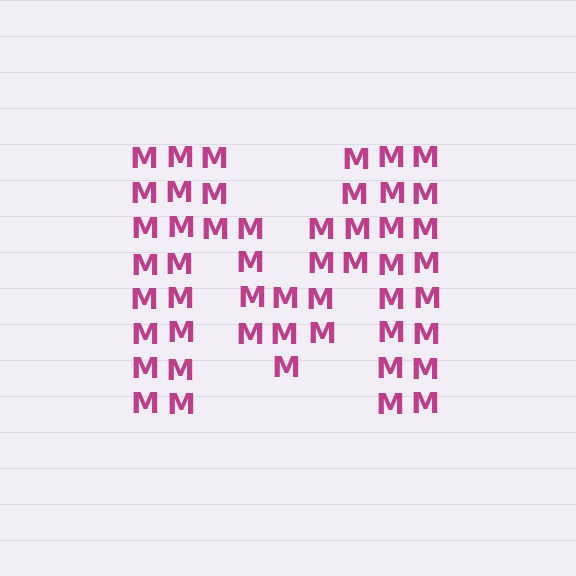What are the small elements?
The small elements are letter M's.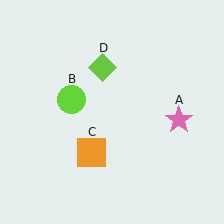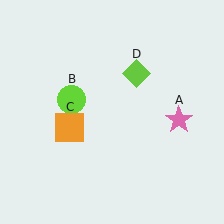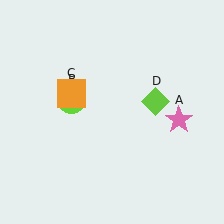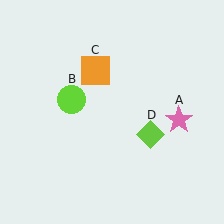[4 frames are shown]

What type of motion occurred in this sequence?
The orange square (object C), lime diamond (object D) rotated clockwise around the center of the scene.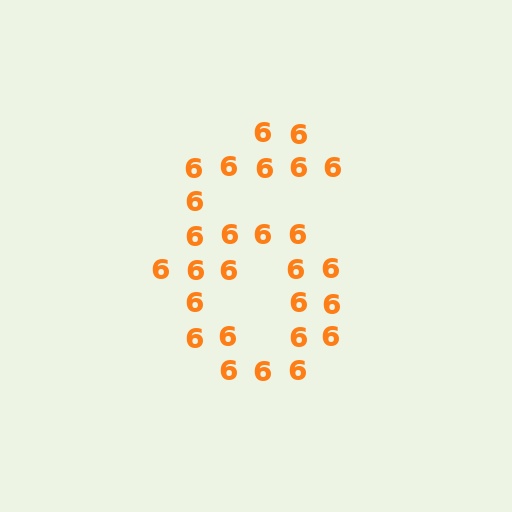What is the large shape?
The large shape is the digit 6.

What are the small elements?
The small elements are digit 6's.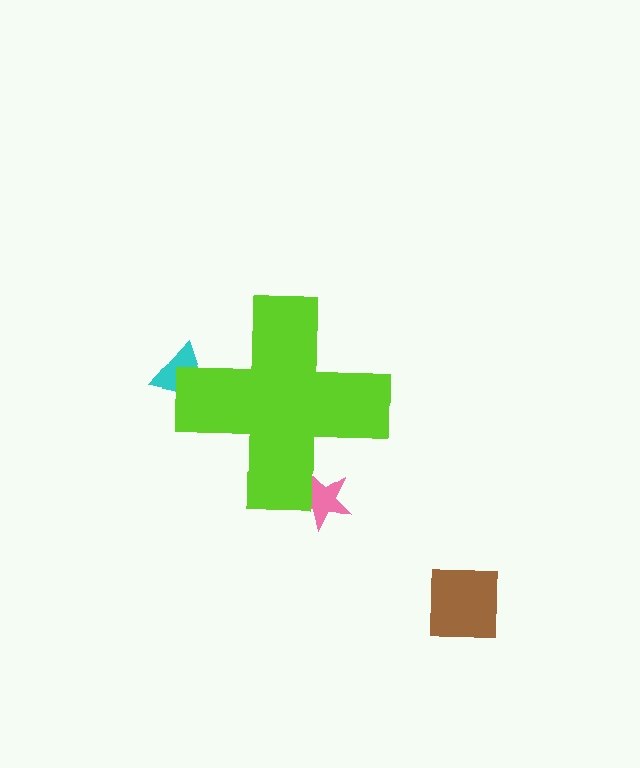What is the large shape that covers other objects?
A lime cross.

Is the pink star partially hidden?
Yes, the pink star is partially hidden behind the lime cross.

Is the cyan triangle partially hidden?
Yes, the cyan triangle is partially hidden behind the lime cross.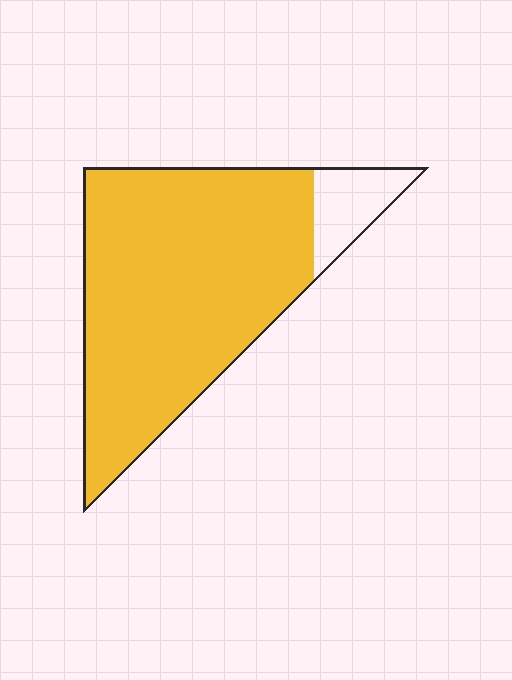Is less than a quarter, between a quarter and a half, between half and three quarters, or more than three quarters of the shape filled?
More than three quarters.